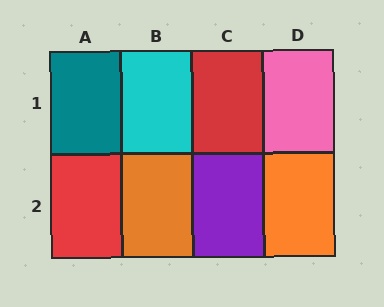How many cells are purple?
1 cell is purple.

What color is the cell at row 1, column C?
Red.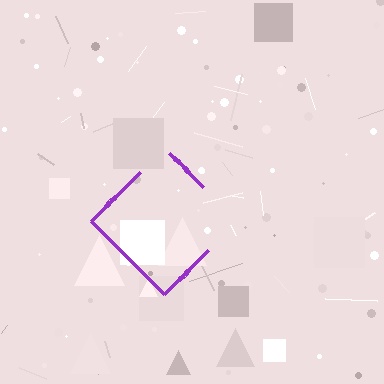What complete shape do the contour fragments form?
The contour fragments form a diamond.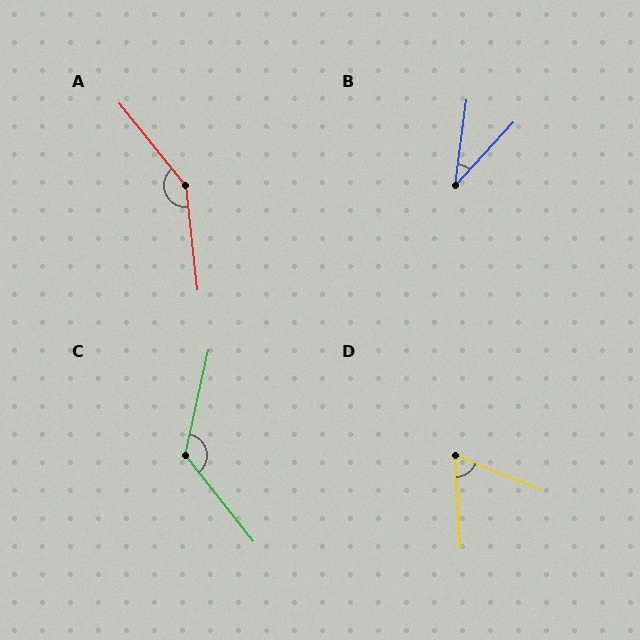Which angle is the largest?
A, at approximately 148 degrees.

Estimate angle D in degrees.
Approximately 66 degrees.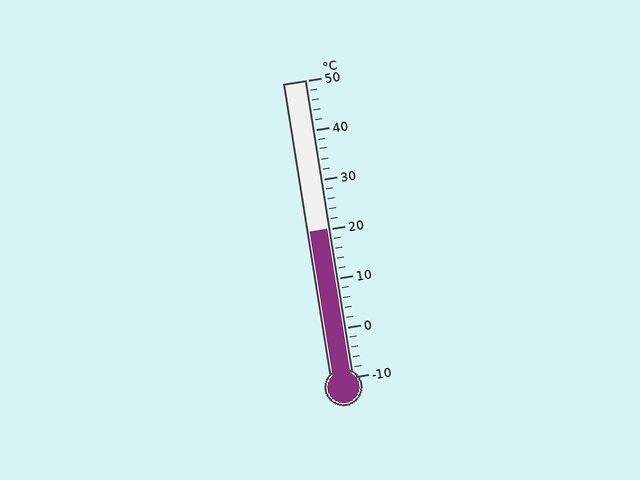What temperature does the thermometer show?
The thermometer shows approximately 20°C.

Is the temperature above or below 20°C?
The temperature is at 20°C.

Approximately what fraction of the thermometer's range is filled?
The thermometer is filled to approximately 50% of its range.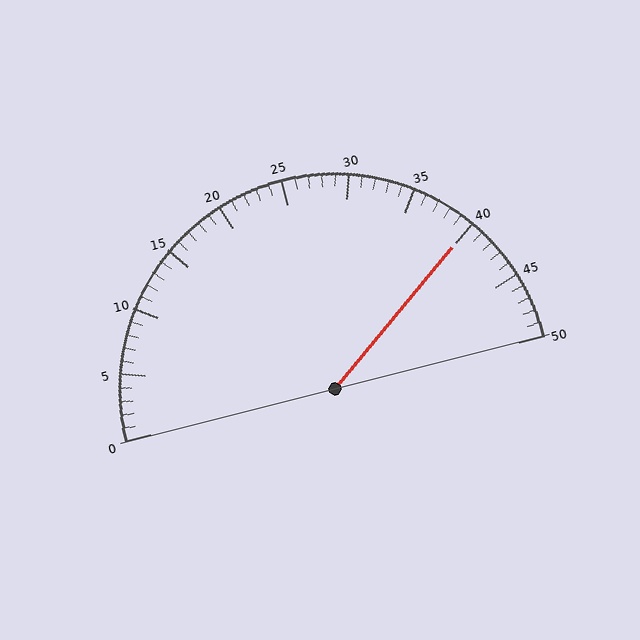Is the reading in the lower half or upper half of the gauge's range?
The reading is in the upper half of the range (0 to 50).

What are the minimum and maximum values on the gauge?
The gauge ranges from 0 to 50.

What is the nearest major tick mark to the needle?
The nearest major tick mark is 40.